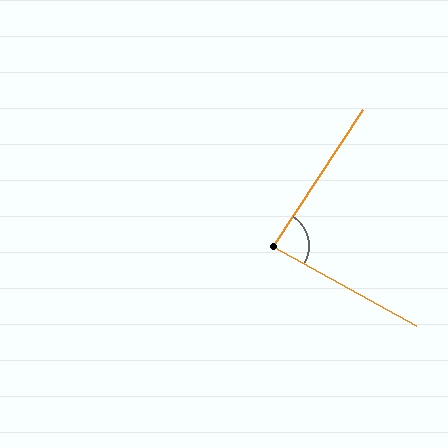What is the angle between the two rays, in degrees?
Approximately 86 degrees.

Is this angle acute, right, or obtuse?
It is approximately a right angle.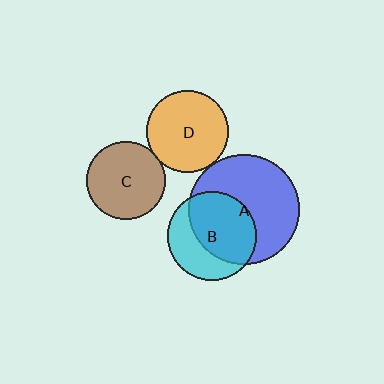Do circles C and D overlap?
Yes.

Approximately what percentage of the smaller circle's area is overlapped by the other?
Approximately 5%.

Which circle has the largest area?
Circle A (blue).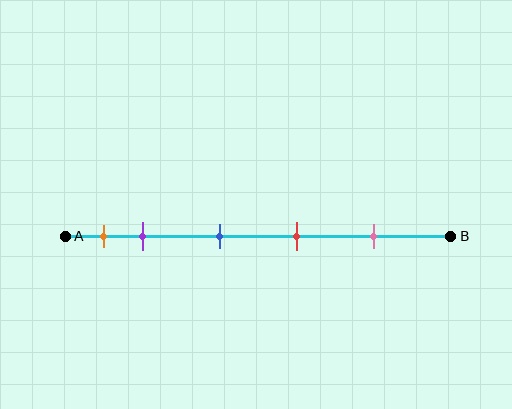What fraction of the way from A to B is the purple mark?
The purple mark is approximately 20% (0.2) of the way from A to B.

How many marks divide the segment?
There are 5 marks dividing the segment.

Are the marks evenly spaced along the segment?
No, the marks are not evenly spaced.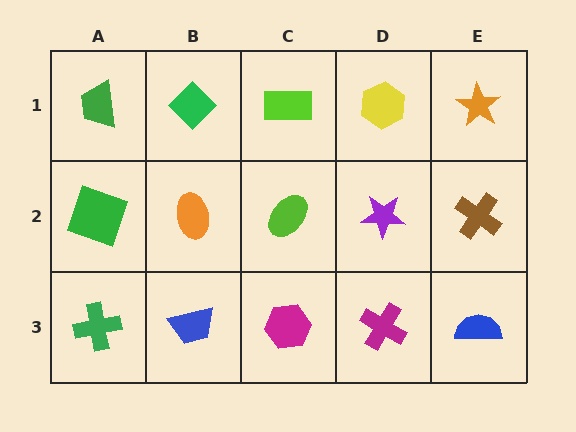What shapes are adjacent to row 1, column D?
A purple star (row 2, column D), a lime rectangle (row 1, column C), an orange star (row 1, column E).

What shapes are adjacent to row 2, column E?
An orange star (row 1, column E), a blue semicircle (row 3, column E), a purple star (row 2, column D).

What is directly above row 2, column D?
A yellow hexagon.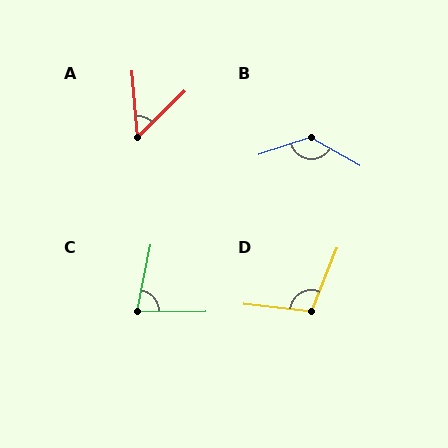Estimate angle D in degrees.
Approximately 106 degrees.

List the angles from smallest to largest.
A (51°), C (79°), D (106°), B (132°).